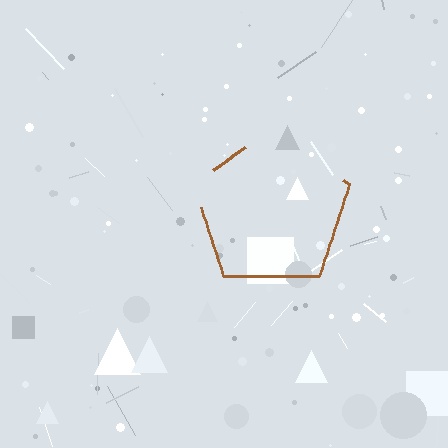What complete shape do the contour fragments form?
The contour fragments form a pentagon.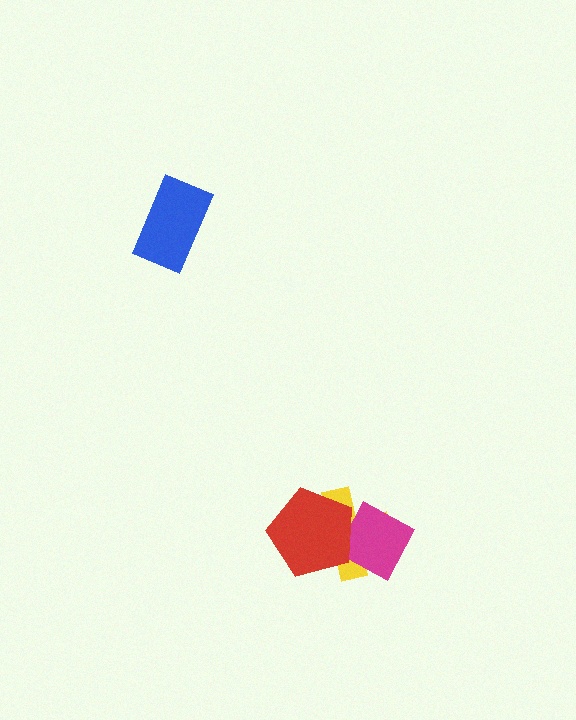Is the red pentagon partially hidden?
No, no other shape covers it.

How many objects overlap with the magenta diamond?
2 objects overlap with the magenta diamond.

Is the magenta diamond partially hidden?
Yes, it is partially covered by another shape.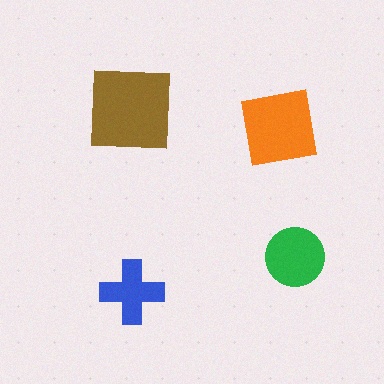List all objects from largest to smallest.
The brown square, the orange square, the green circle, the blue cross.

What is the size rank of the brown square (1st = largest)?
1st.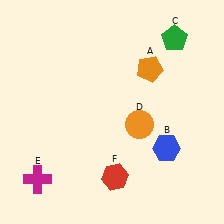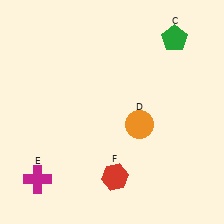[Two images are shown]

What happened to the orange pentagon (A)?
The orange pentagon (A) was removed in Image 2. It was in the top-right area of Image 1.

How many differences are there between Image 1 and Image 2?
There are 2 differences between the two images.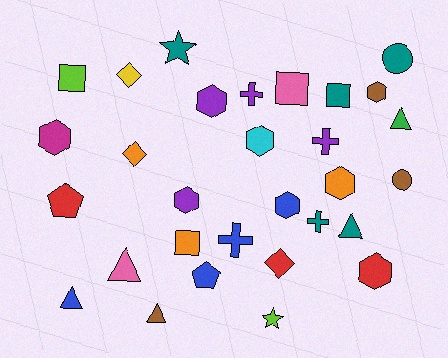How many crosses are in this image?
There are 4 crosses.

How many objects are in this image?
There are 30 objects.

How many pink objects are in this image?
There are 2 pink objects.